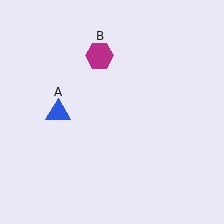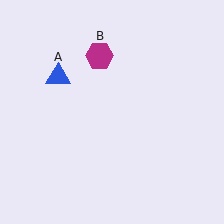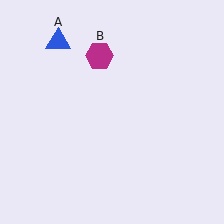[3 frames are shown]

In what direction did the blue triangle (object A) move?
The blue triangle (object A) moved up.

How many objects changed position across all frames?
1 object changed position: blue triangle (object A).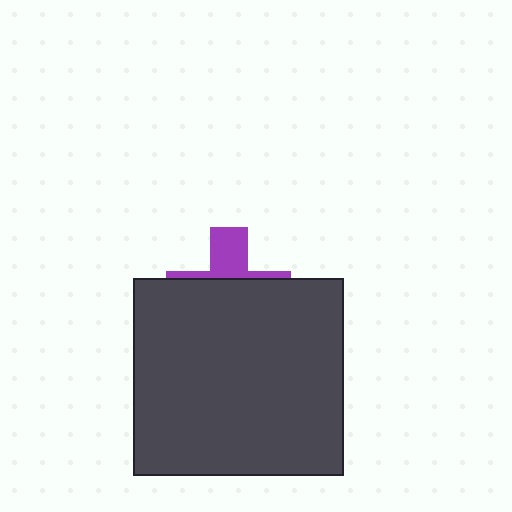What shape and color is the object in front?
The object in front is a dark gray rectangle.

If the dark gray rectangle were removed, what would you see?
You would see the complete purple cross.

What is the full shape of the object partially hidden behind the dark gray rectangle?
The partially hidden object is a purple cross.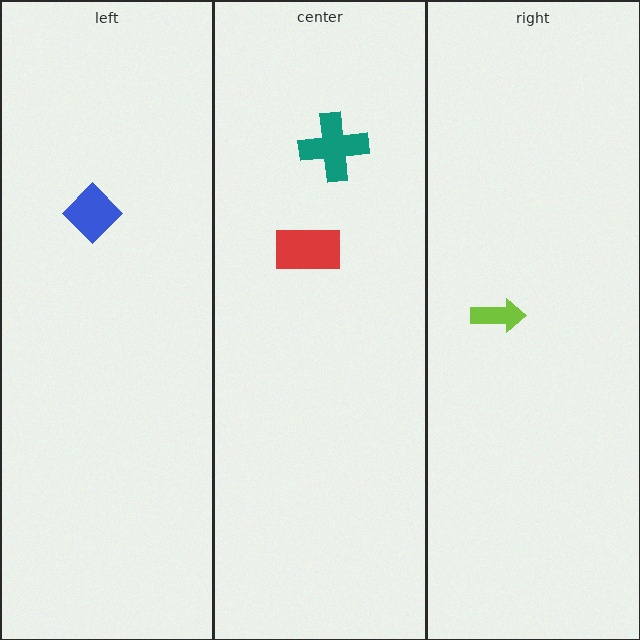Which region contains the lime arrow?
The right region.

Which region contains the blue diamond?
The left region.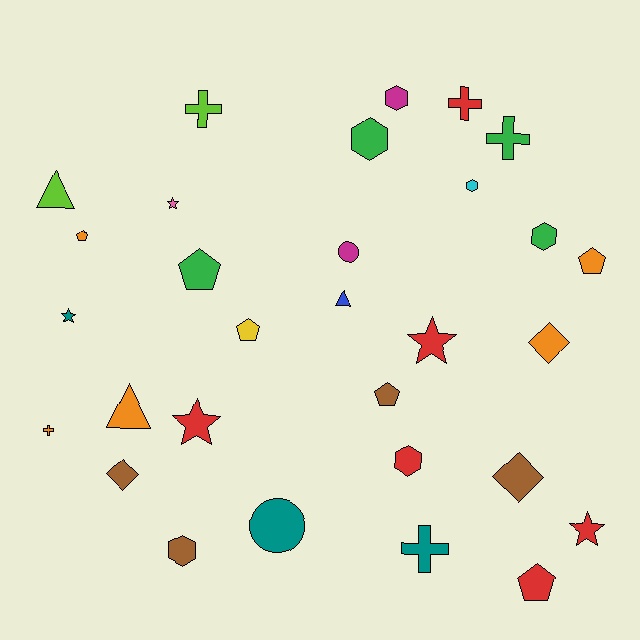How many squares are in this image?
There are no squares.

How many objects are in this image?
There are 30 objects.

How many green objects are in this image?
There are 4 green objects.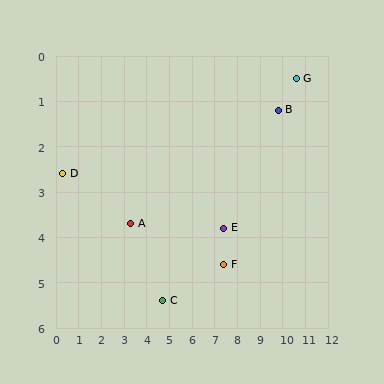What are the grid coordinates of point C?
Point C is at approximately (4.7, 5.4).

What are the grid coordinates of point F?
Point F is at approximately (7.4, 4.6).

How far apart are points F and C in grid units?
Points F and C are about 2.8 grid units apart.